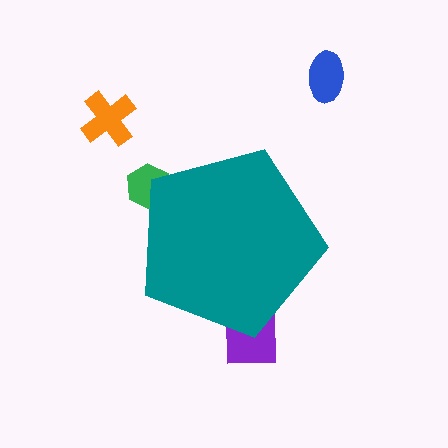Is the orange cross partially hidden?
No, the orange cross is fully visible.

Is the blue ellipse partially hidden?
No, the blue ellipse is fully visible.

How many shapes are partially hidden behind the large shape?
2 shapes are partially hidden.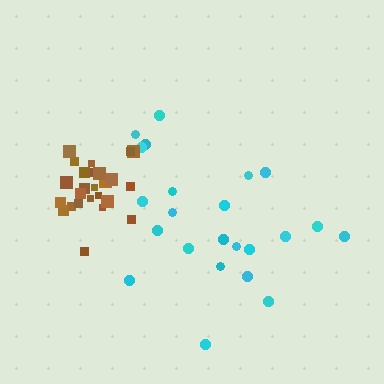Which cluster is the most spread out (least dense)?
Cyan.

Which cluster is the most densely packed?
Brown.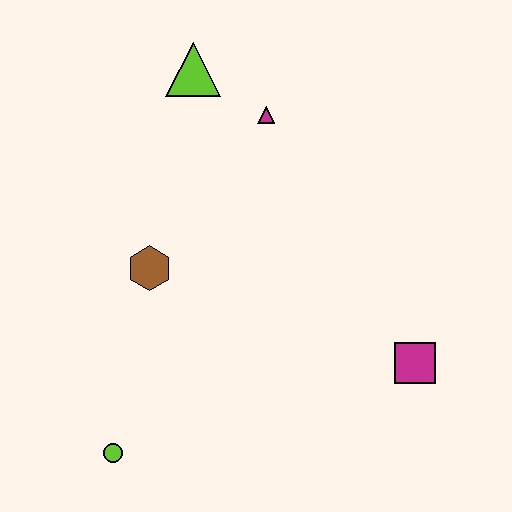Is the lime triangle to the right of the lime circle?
Yes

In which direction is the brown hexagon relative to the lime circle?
The brown hexagon is above the lime circle.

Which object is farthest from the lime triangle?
The lime circle is farthest from the lime triangle.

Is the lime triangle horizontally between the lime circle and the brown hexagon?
No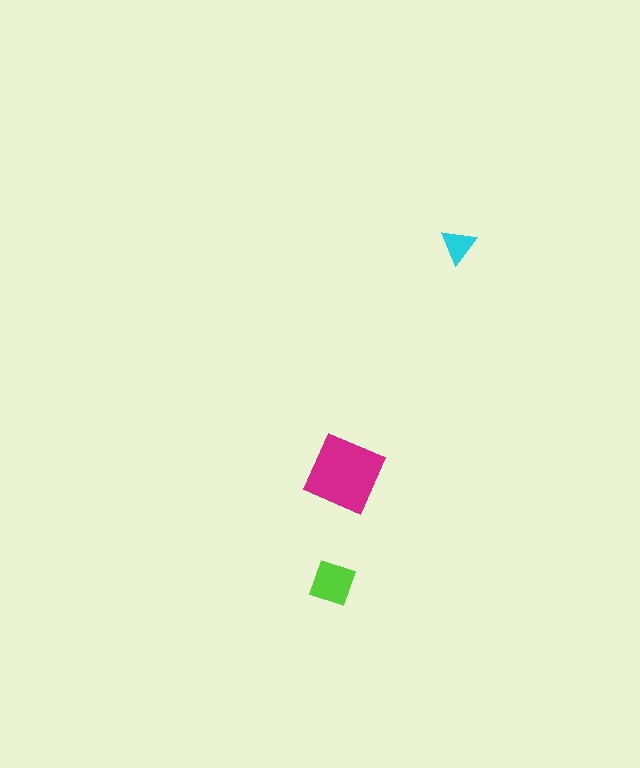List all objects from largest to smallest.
The magenta diamond, the lime square, the cyan triangle.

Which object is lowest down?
The lime square is bottommost.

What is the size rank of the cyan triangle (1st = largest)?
3rd.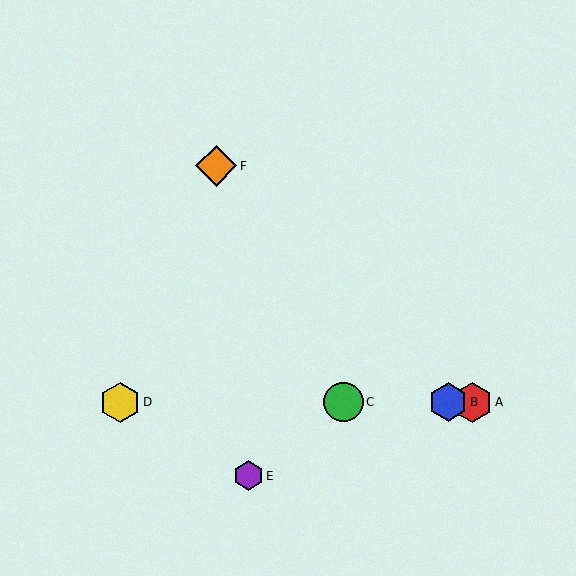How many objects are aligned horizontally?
4 objects (A, B, C, D) are aligned horizontally.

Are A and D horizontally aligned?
Yes, both are at y≈402.